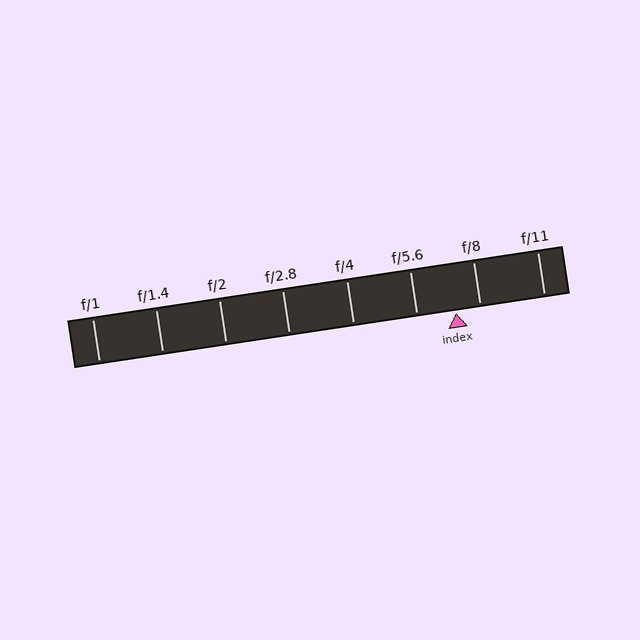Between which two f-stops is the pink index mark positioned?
The index mark is between f/5.6 and f/8.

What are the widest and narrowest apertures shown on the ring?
The widest aperture shown is f/1 and the narrowest is f/11.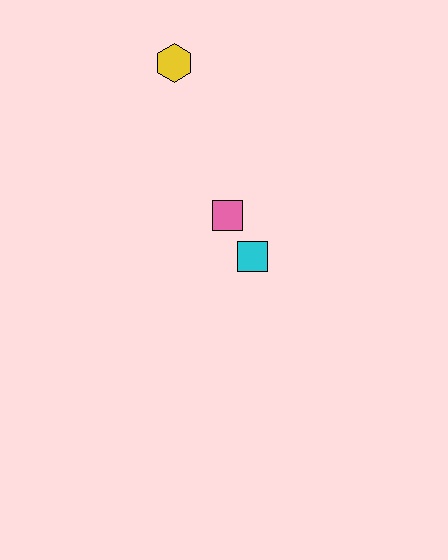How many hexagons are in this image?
There is 1 hexagon.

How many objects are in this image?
There are 3 objects.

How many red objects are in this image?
There are no red objects.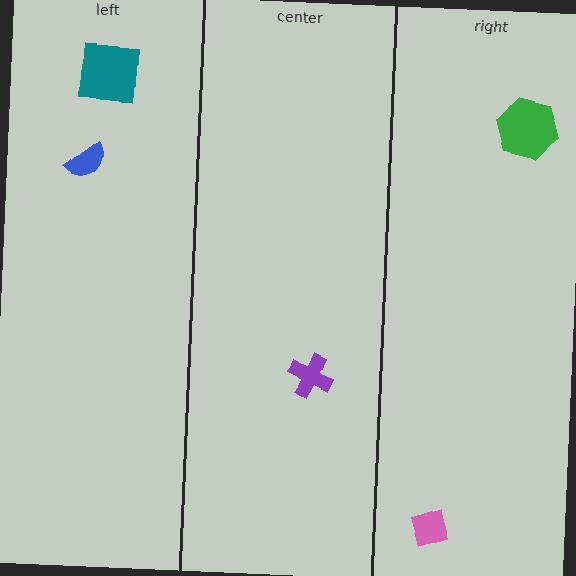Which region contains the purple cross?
The center region.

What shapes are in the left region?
The teal square, the blue semicircle.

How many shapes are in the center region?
1.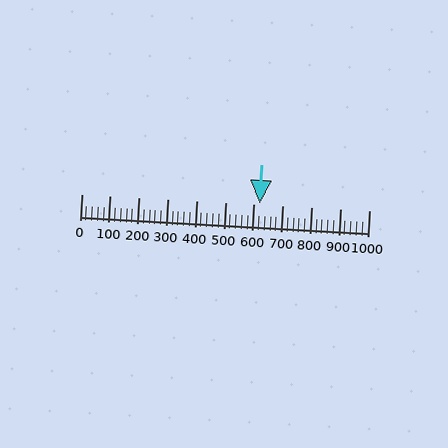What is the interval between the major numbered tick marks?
The major tick marks are spaced 100 units apart.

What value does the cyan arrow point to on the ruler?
The cyan arrow points to approximately 620.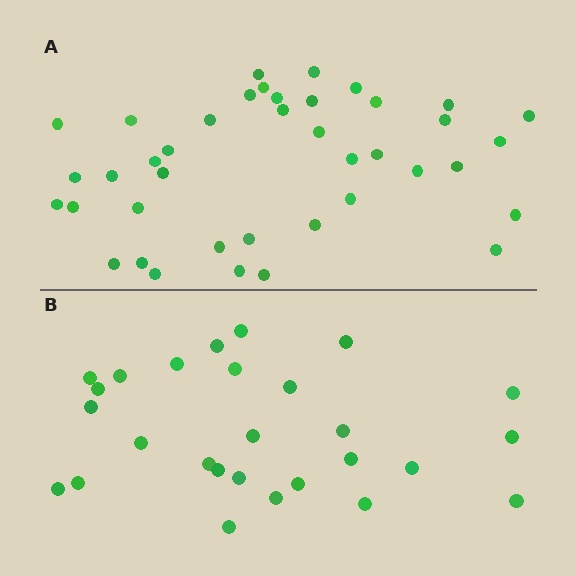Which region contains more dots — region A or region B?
Region A (the top region) has more dots.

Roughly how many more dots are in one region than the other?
Region A has approximately 15 more dots than region B.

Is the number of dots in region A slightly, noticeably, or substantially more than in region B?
Region A has substantially more. The ratio is roughly 1.5 to 1.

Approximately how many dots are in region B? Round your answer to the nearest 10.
About 30 dots. (The exact count is 27, which rounds to 30.)